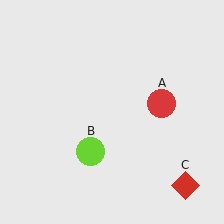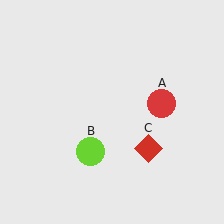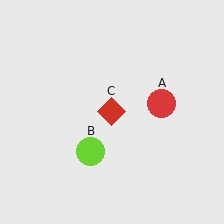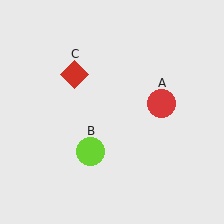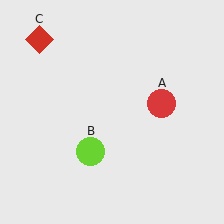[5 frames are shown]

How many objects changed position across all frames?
1 object changed position: red diamond (object C).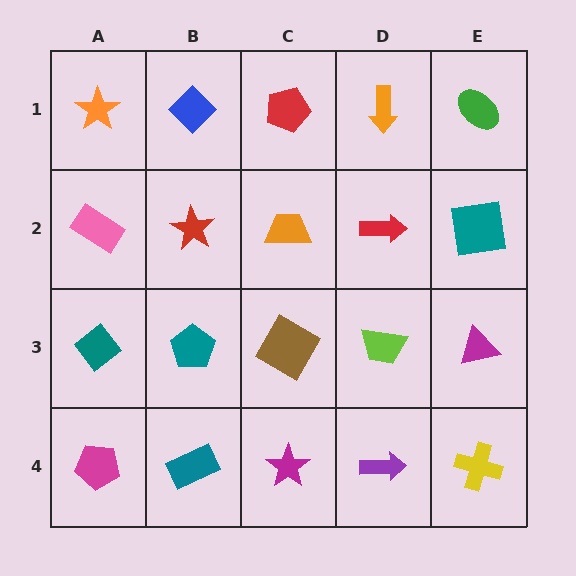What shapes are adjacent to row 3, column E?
A teal square (row 2, column E), a yellow cross (row 4, column E), a lime trapezoid (row 3, column D).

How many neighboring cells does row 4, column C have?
3.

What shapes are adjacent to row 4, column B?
A teal pentagon (row 3, column B), a magenta pentagon (row 4, column A), a magenta star (row 4, column C).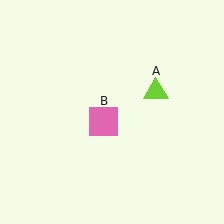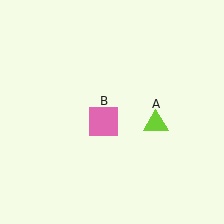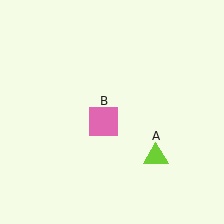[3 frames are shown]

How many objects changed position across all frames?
1 object changed position: lime triangle (object A).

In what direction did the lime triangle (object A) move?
The lime triangle (object A) moved down.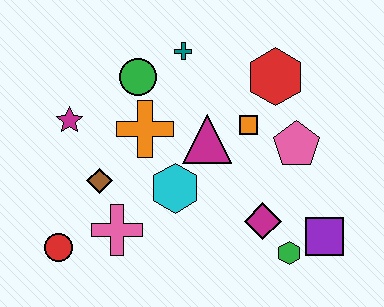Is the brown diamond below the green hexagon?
No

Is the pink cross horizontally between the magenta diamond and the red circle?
Yes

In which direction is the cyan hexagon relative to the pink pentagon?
The cyan hexagon is to the left of the pink pentagon.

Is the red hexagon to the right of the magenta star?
Yes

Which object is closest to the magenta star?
The brown diamond is closest to the magenta star.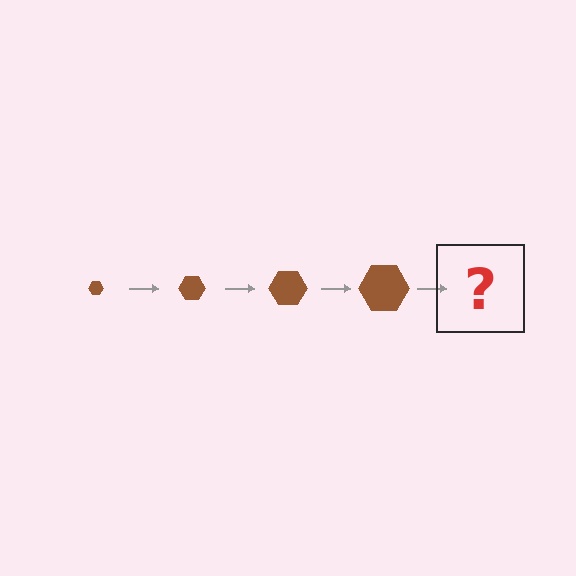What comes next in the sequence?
The next element should be a brown hexagon, larger than the previous one.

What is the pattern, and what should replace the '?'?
The pattern is that the hexagon gets progressively larger each step. The '?' should be a brown hexagon, larger than the previous one.